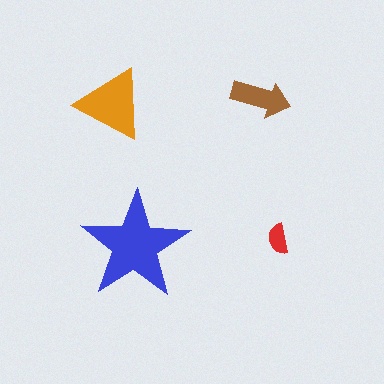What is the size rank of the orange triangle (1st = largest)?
2nd.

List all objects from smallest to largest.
The red semicircle, the brown arrow, the orange triangle, the blue star.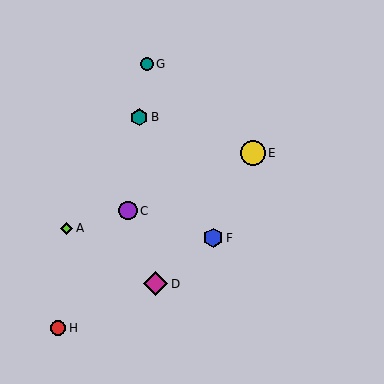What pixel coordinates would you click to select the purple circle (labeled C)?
Click at (128, 211) to select the purple circle C.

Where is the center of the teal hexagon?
The center of the teal hexagon is at (139, 117).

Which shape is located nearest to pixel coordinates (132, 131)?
The teal hexagon (labeled B) at (139, 117) is nearest to that location.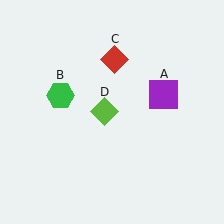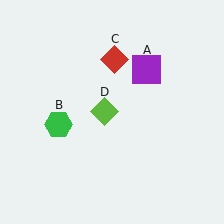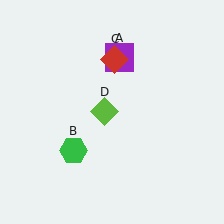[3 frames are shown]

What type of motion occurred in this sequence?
The purple square (object A), green hexagon (object B) rotated counterclockwise around the center of the scene.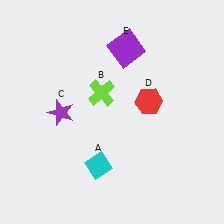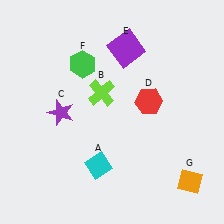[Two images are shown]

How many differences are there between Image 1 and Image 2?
There are 2 differences between the two images.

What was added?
A green hexagon (F), an orange diamond (G) were added in Image 2.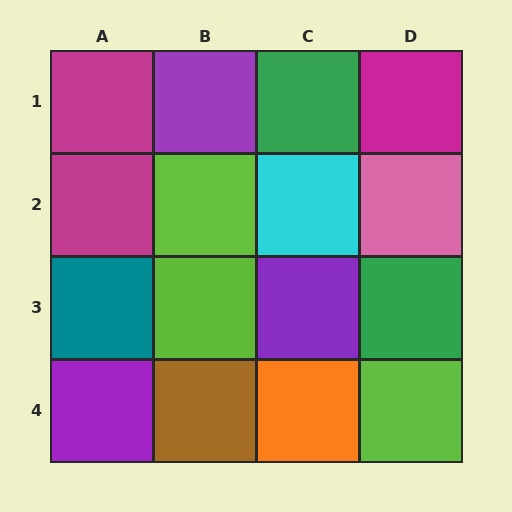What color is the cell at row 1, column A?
Magenta.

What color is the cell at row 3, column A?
Teal.